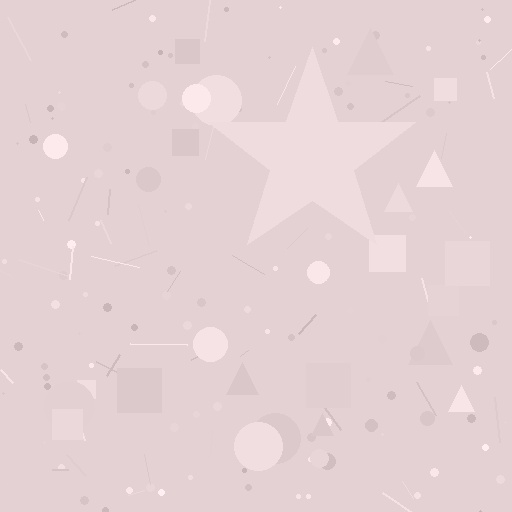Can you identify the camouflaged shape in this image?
The camouflaged shape is a star.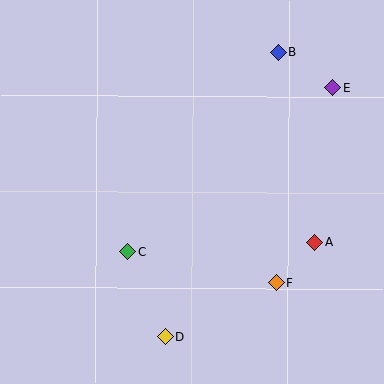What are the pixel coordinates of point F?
Point F is at (277, 282).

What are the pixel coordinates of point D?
Point D is at (165, 336).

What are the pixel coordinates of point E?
Point E is at (333, 88).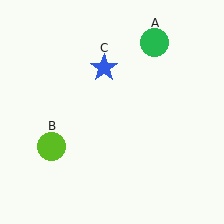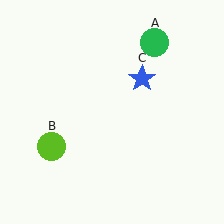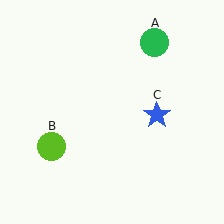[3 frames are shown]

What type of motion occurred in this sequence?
The blue star (object C) rotated clockwise around the center of the scene.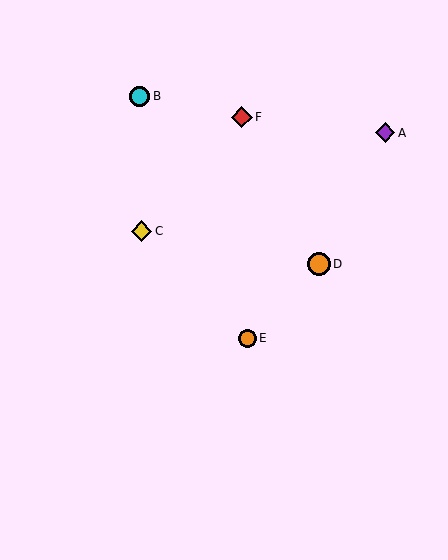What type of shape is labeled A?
Shape A is a purple diamond.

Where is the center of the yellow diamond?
The center of the yellow diamond is at (142, 231).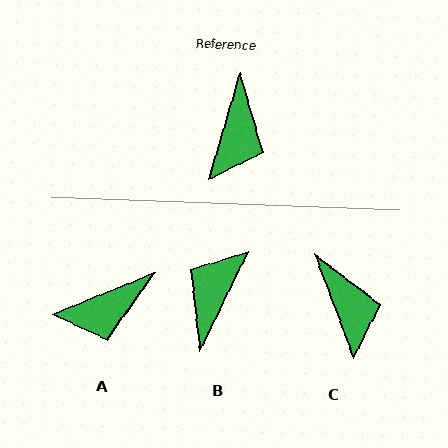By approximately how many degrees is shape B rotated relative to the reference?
Approximately 171 degrees counter-clockwise.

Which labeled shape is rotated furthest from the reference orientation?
B, about 171 degrees away.